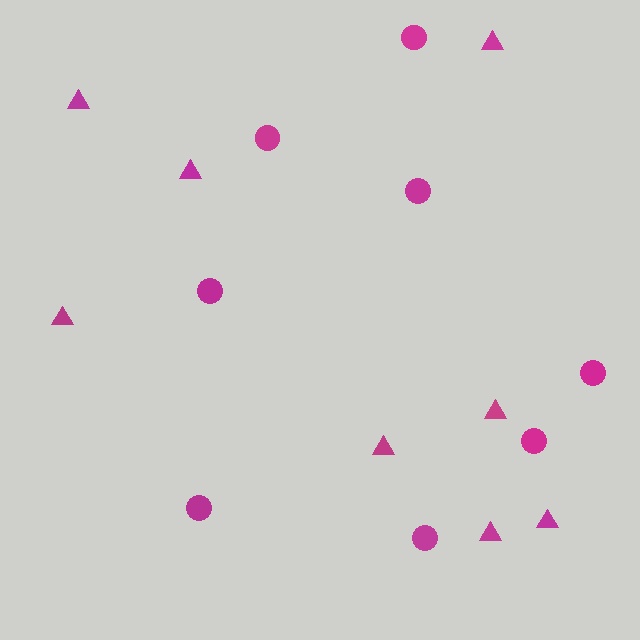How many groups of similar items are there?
There are 2 groups: one group of triangles (8) and one group of circles (8).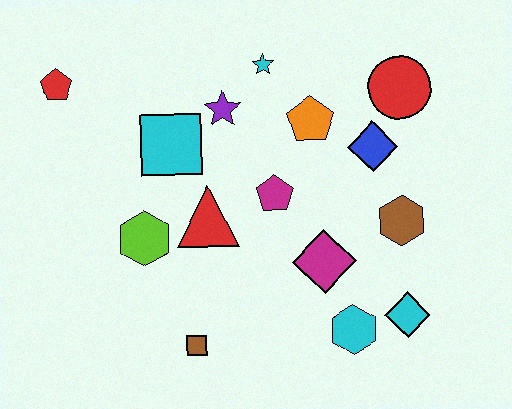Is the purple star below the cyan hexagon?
No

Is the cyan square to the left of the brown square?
Yes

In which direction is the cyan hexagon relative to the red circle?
The cyan hexagon is below the red circle.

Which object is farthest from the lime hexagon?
The red circle is farthest from the lime hexagon.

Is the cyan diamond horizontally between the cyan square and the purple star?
No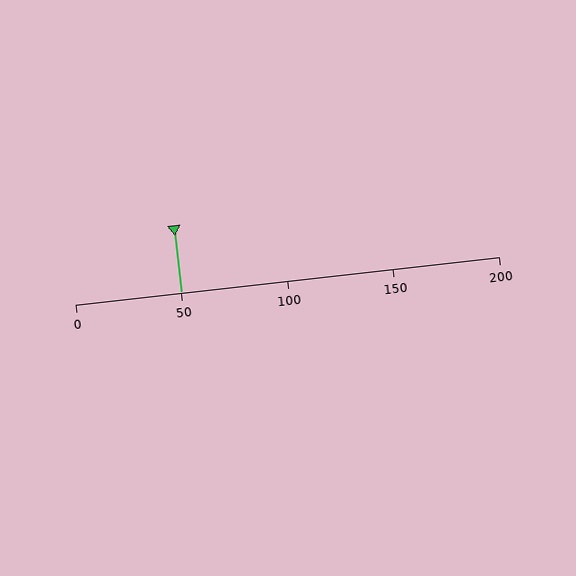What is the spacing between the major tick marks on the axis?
The major ticks are spaced 50 apart.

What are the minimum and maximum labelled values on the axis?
The axis runs from 0 to 200.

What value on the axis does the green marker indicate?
The marker indicates approximately 50.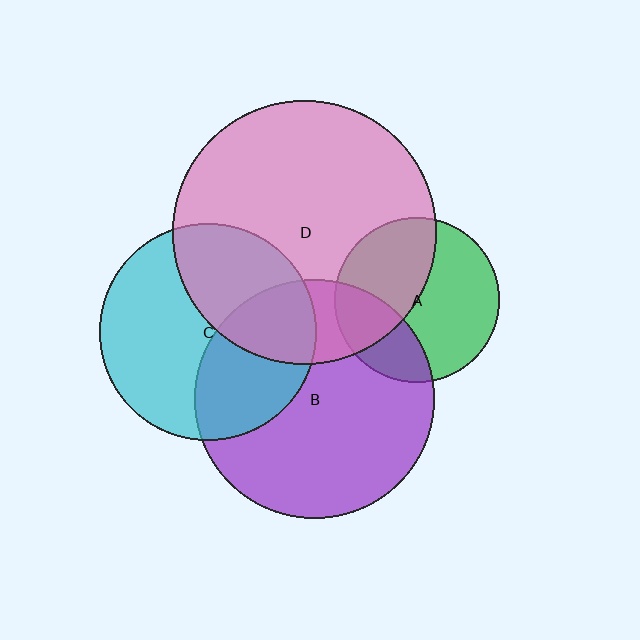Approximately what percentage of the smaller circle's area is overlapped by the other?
Approximately 25%.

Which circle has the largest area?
Circle D (pink).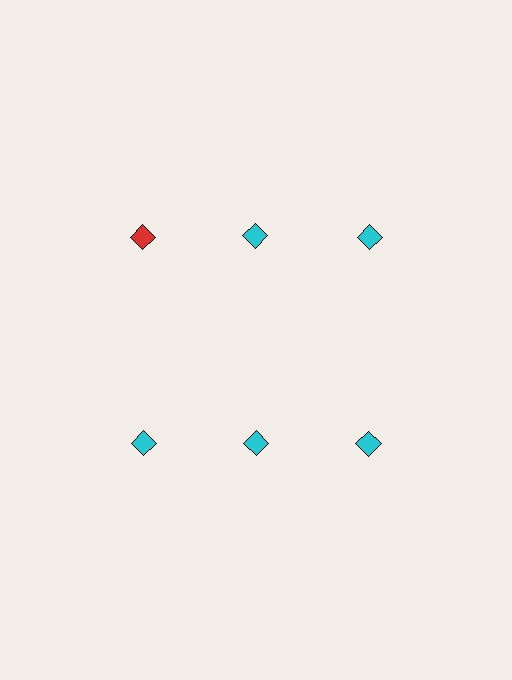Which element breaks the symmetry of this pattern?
The red diamond in the top row, leftmost column breaks the symmetry. All other shapes are cyan diamonds.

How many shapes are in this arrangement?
There are 6 shapes arranged in a grid pattern.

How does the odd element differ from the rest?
It has a different color: red instead of cyan.